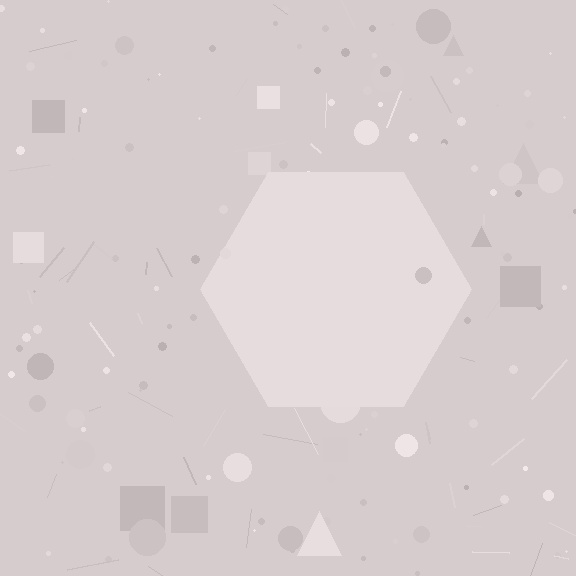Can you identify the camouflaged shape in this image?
The camouflaged shape is a hexagon.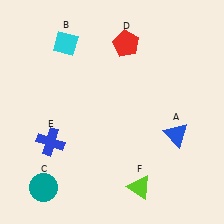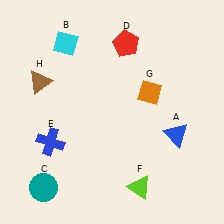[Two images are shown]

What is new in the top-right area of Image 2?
An orange diamond (G) was added in the top-right area of Image 2.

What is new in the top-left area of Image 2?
A brown triangle (H) was added in the top-left area of Image 2.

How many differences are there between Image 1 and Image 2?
There are 2 differences between the two images.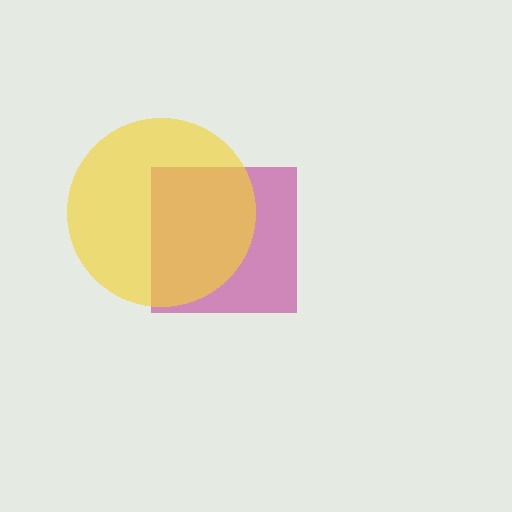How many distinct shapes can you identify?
There are 2 distinct shapes: a magenta square, a yellow circle.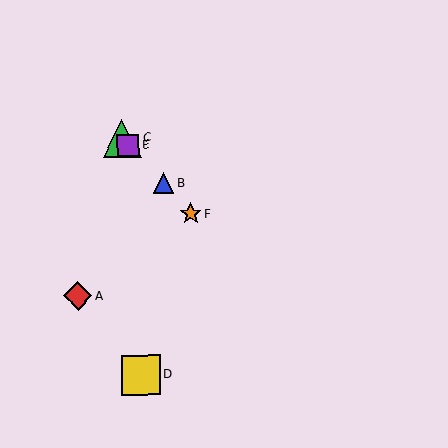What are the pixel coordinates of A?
Object A is at (78, 296).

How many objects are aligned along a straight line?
4 objects (B, C, E, F) are aligned along a straight line.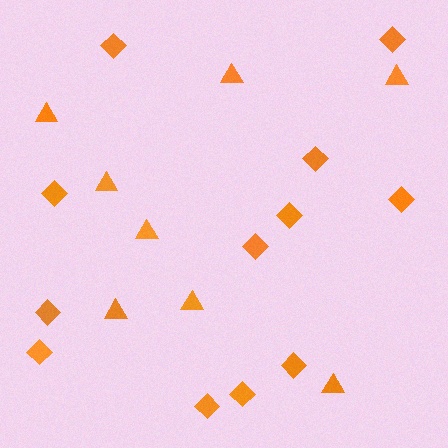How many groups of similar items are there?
There are 2 groups: one group of triangles (8) and one group of diamonds (12).